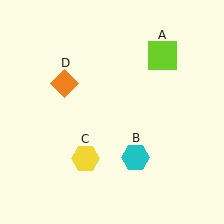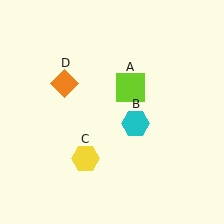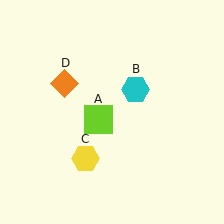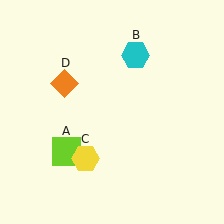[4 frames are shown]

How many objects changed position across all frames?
2 objects changed position: lime square (object A), cyan hexagon (object B).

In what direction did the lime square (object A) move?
The lime square (object A) moved down and to the left.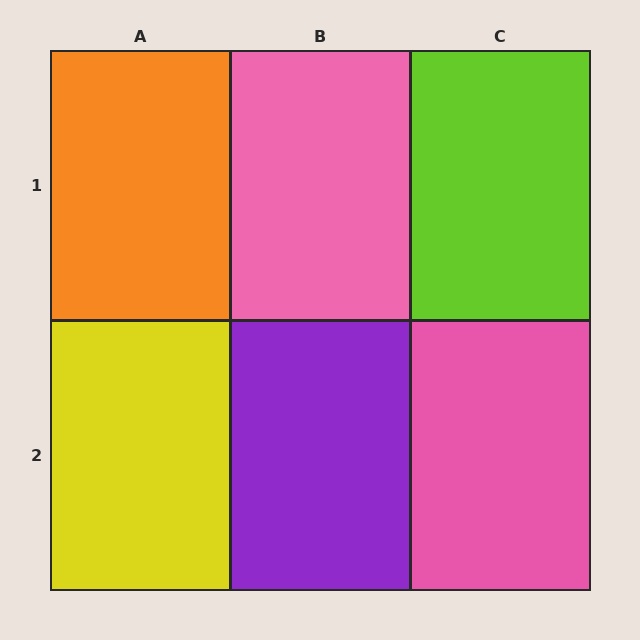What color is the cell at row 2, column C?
Pink.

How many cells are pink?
2 cells are pink.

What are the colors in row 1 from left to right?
Orange, pink, lime.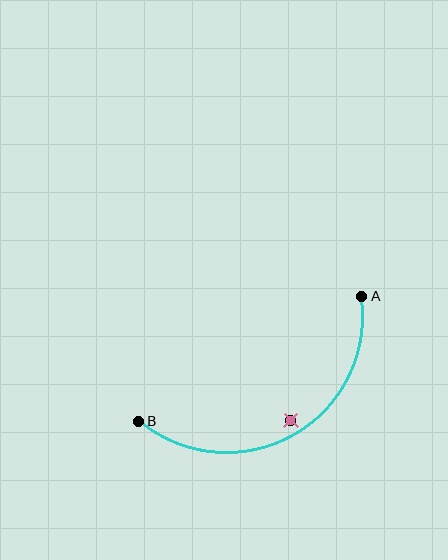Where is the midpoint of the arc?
The arc midpoint is the point on the curve farthest from the straight line joining A and B. It sits below that line.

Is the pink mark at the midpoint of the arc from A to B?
No — the pink mark does not lie on the arc at all. It sits slightly inside the curve.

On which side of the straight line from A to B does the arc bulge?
The arc bulges below the straight line connecting A and B.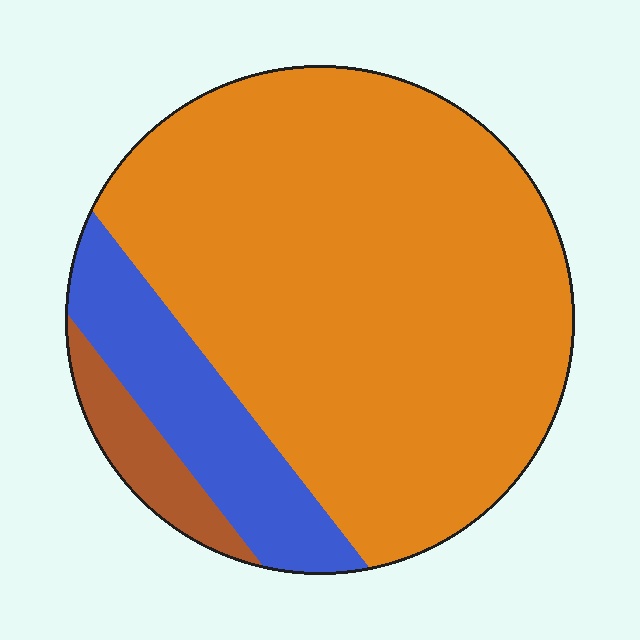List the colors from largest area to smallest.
From largest to smallest: orange, blue, brown.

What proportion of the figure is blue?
Blue takes up about one sixth (1/6) of the figure.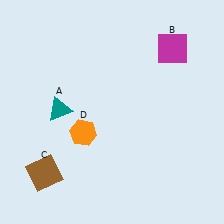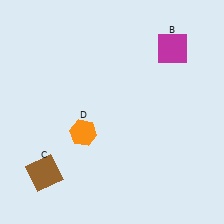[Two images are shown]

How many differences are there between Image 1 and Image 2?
There is 1 difference between the two images.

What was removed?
The teal triangle (A) was removed in Image 2.